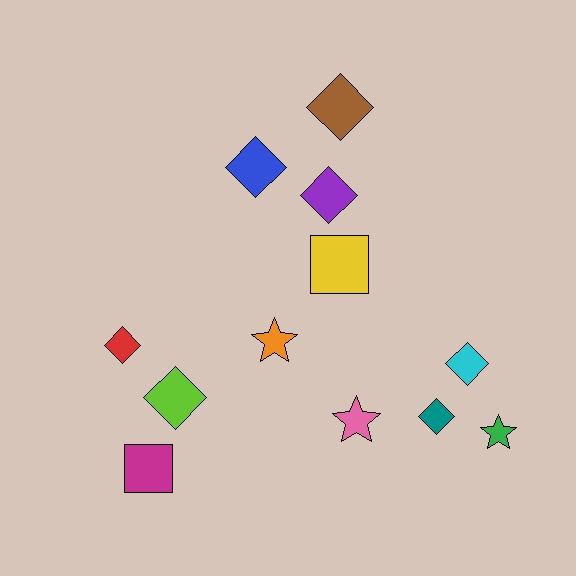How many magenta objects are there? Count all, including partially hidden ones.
There is 1 magenta object.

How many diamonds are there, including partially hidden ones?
There are 7 diamonds.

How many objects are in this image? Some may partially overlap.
There are 12 objects.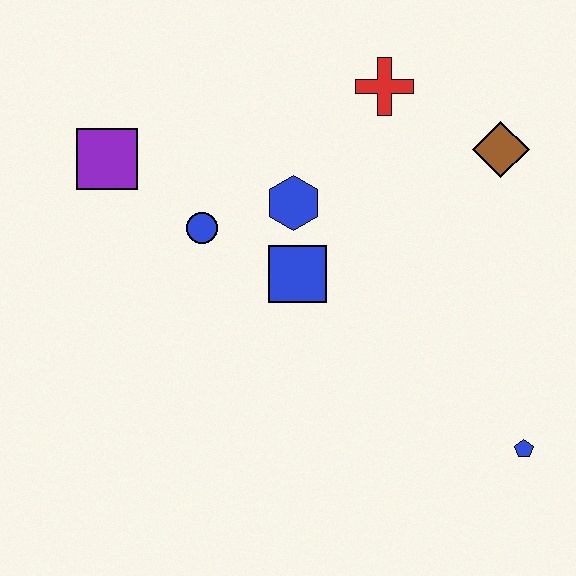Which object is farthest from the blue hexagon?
The blue pentagon is farthest from the blue hexagon.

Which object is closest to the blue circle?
The blue hexagon is closest to the blue circle.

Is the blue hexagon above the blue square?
Yes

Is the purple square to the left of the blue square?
Yes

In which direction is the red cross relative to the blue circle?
The red cross is to the right of the blue circle.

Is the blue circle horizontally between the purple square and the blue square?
Yes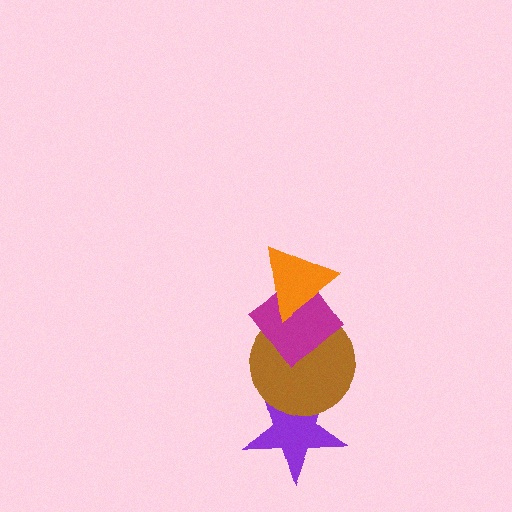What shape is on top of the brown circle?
The magenta diamond is on top of the brown circle.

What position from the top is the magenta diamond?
The magenta diamond is 2nd from the top.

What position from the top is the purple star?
The purple star is 4th from the top.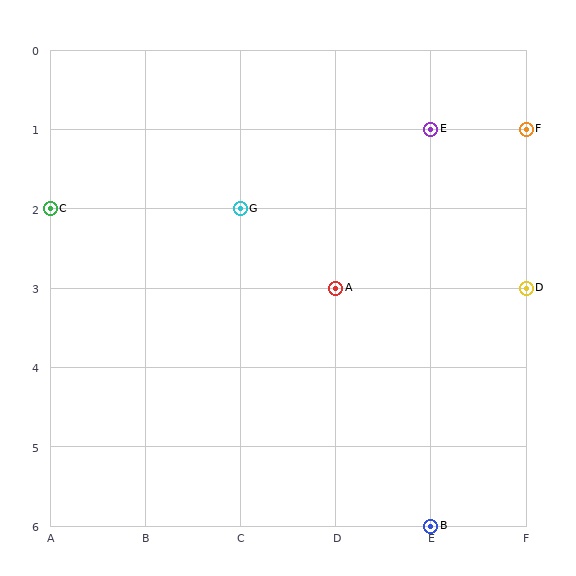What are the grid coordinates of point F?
Point F is at grid coordinates (F, 1).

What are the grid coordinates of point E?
Point E is at grid coordinates (E, 1).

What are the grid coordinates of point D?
Point D is at grid coordinates (F, 3).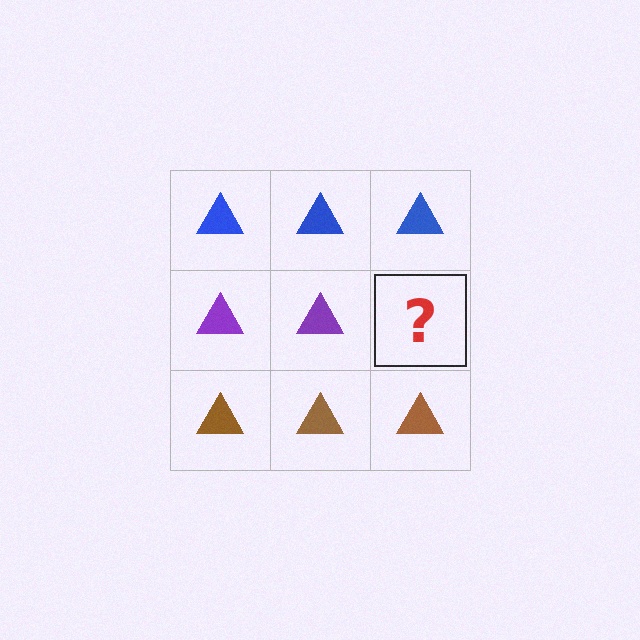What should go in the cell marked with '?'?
The missing cell should contain a purple triangle.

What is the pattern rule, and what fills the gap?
The rule is that each row has a consistent color. The gap should be filled with a purple triangle.